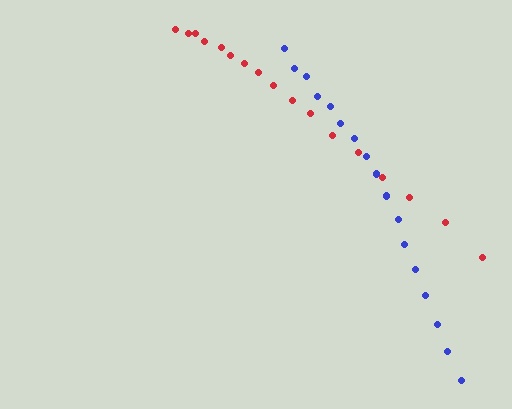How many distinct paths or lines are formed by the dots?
There are 2 distinct paths.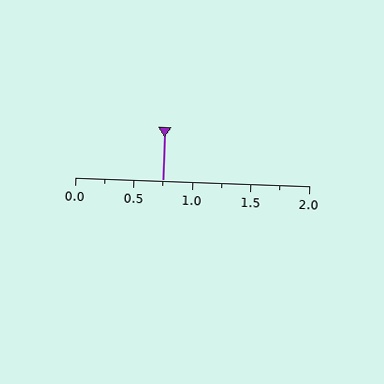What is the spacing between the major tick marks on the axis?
The major ticks are spaced 0.5 apart.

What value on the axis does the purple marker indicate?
The marker indicates approximately 0.75.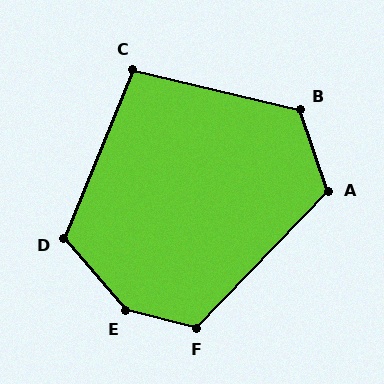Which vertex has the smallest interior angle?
C, at approximately 99 degrees.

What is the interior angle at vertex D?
Approximately 118 degrees (obtuse).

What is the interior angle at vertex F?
Approximately 120 degrees (obtuse).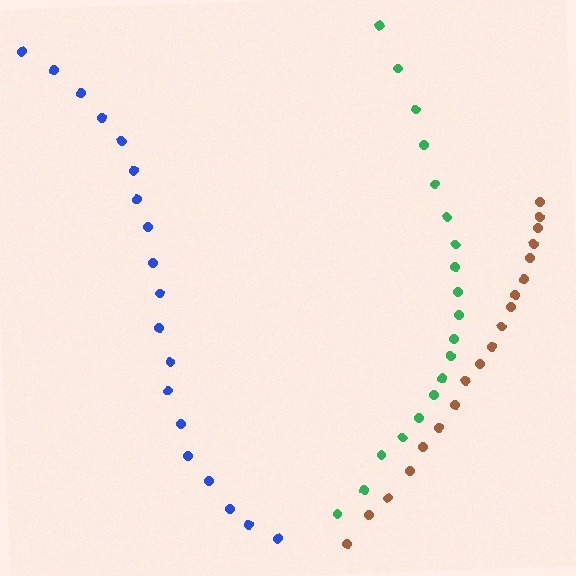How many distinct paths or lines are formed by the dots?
There are 3 distinct paths.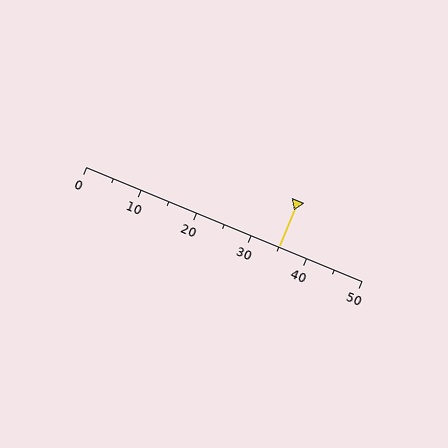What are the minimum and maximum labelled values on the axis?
The axis runs from 0 to 50.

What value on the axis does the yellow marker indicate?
The marker indicates approximately 35.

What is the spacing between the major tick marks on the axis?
The major ticks are spaced 10 apart.